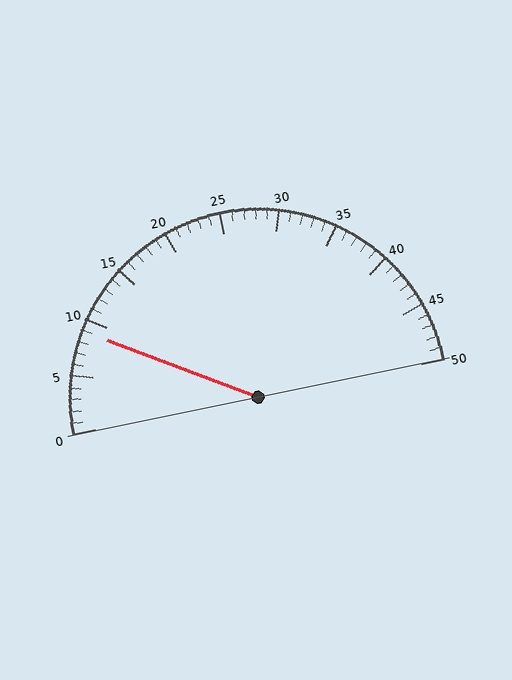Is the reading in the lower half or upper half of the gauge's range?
The reading is in the lower half of the range (0 to 50).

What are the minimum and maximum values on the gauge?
The gauge ranges from 0 to 50.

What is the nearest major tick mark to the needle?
The nearest major tick mark is 10.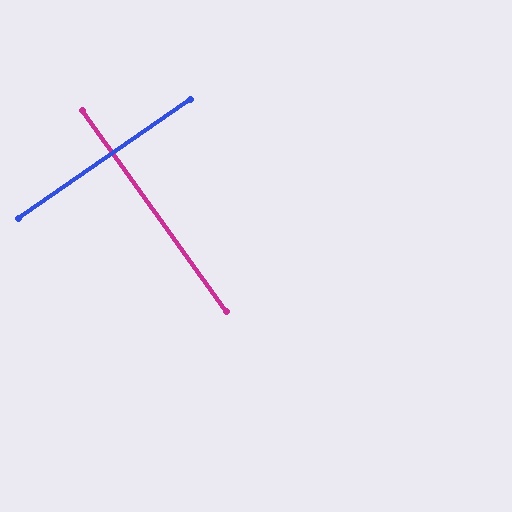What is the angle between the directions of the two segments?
Approximately 89 degrees.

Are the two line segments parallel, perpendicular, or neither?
Perpendicular — they meet at approximately 89°.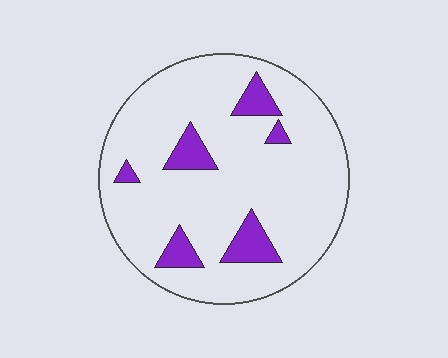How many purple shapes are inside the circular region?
6.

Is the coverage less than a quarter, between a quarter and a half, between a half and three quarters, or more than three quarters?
Less than a quarter.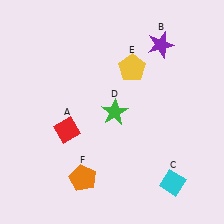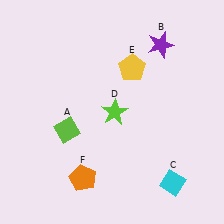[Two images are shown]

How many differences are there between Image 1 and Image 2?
There are 2 differences between the two images.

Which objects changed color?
A changed from red to lime. D changed from green to lime.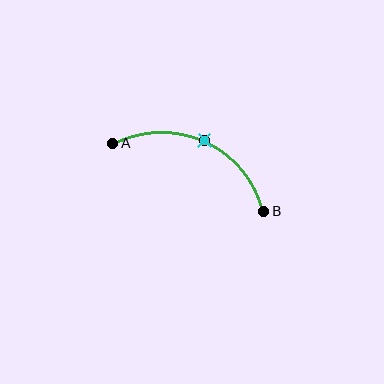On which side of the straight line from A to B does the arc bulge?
The arc bulges above the straight line connecting A and B.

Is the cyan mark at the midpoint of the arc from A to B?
Yes. The cyan mark lies on the arc at equal arc-length from both A and B — it is the arc midpoint.